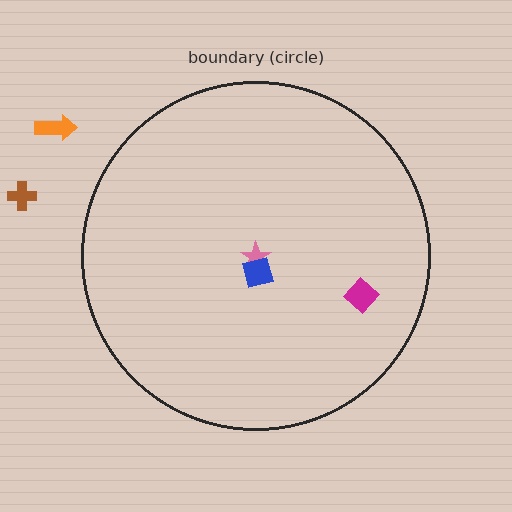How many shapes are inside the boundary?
3 inside, 2 outside.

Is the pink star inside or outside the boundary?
Inside.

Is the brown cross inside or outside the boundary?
Outside.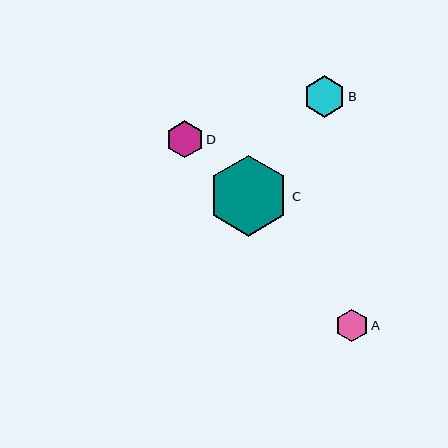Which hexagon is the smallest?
Hexagon A is the smallest with a size of approximately 33 pixels.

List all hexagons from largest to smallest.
From largest to smallest: C, B, D, A.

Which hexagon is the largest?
Hexagon C is the largest with a size of approximately 81 pixels.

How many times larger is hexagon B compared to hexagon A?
Hexagon B is approximately 1.3 times the size of hexagon A.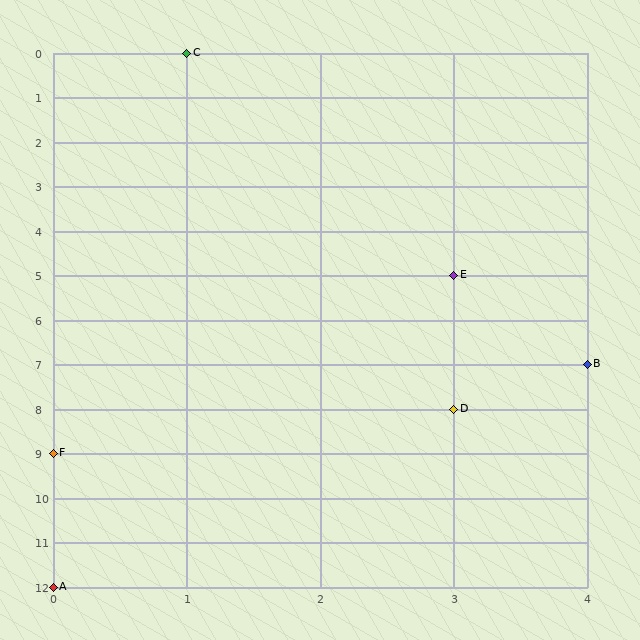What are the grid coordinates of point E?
Point E is at grid coordinates (3, 5).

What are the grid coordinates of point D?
Point D is at grid coordinates (3, 8).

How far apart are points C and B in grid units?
Points C and B are 3 columns and 7 rows apart (about 7.6 grid units diagonally).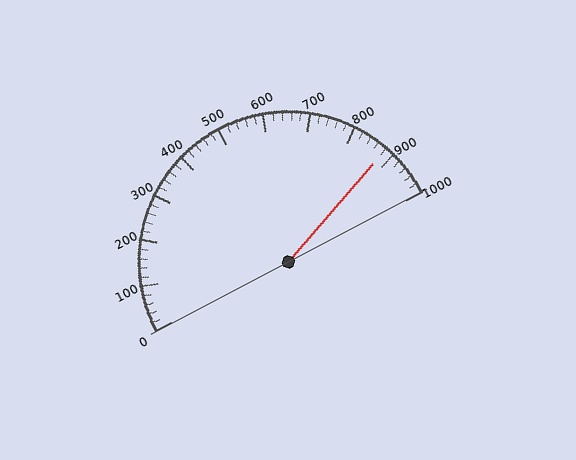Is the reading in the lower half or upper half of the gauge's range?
The reading is in the upper half of the range (0 to 1000).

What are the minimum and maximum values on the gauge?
The gauge ranges from 0 to 1000.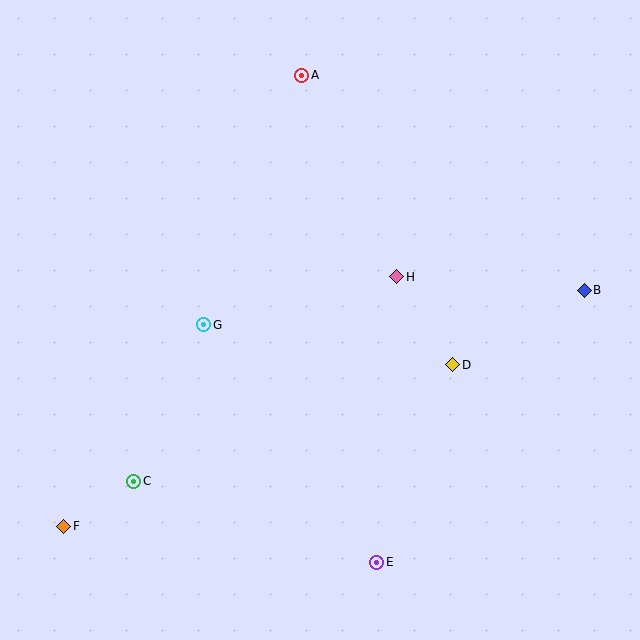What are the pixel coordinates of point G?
Point G is at (204, 325).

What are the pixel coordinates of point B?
Point B is at (584, 290).